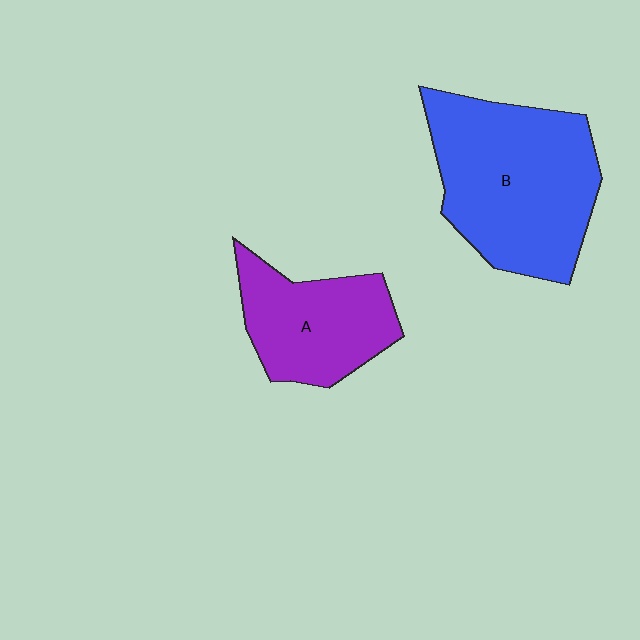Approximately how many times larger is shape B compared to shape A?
Approximately 1.6 times.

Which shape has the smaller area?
Shape A (purple).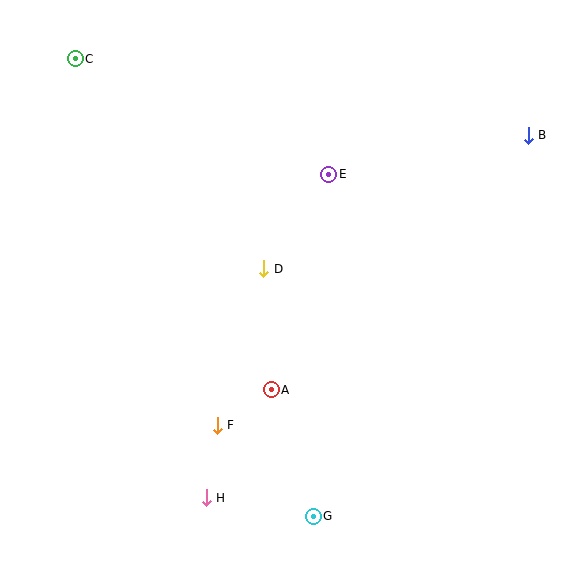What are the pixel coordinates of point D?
Point D is at (264, 269).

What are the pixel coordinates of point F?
Point F is at (217, 425).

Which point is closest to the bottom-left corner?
Point H is closest to the bottom-left corner.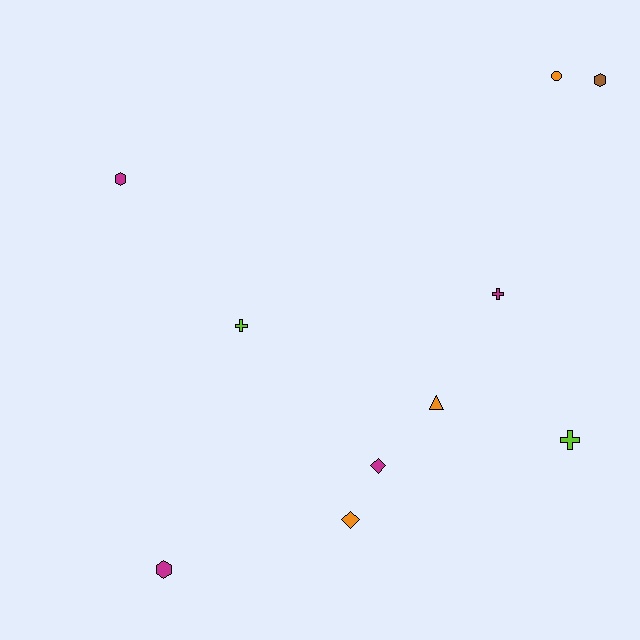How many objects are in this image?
There are 10 objects.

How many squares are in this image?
There are no squares.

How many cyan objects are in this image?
There are no cyan objects.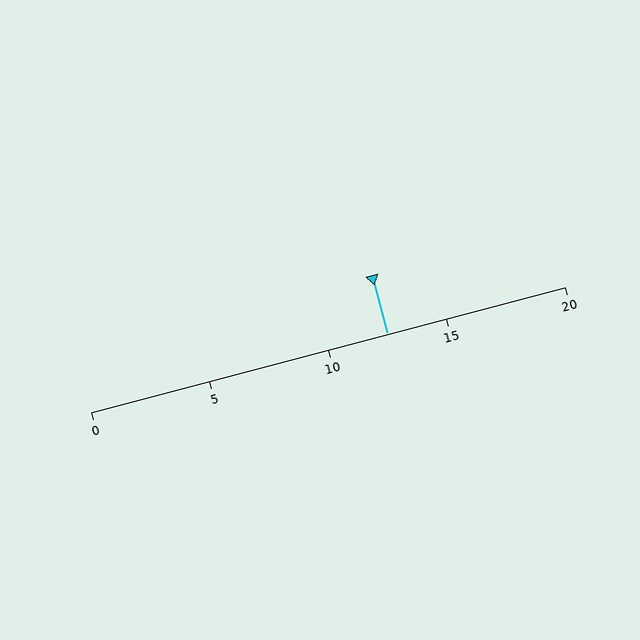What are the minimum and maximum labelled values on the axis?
The axis runs from 0 to 20.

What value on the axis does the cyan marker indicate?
The marker indicates approximately 12.5.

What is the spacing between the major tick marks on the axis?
The major ticks are spaced 5 apart.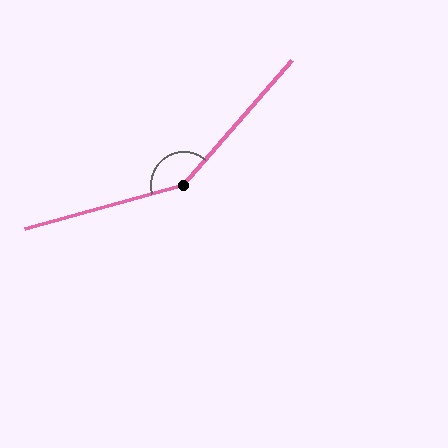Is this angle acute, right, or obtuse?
It is obtuse.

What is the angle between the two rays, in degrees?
Approximately 147 degrees.